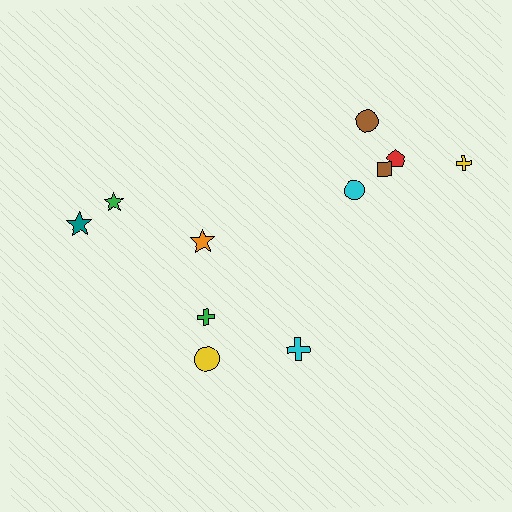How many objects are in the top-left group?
There are 3 objects.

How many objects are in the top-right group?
There are 5 objects.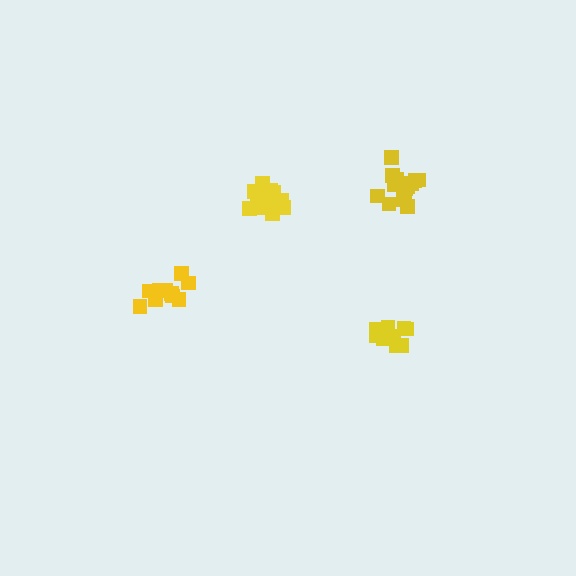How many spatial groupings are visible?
There are 4 spatial groupings.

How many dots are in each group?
Group 1: 13 dots, Group 2: 10 dots, Group 3: 10 dots, Group 4: 15 dots (48 total).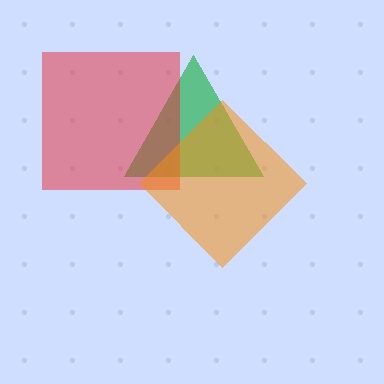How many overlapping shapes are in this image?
There are 3 overlapping shapes in the image.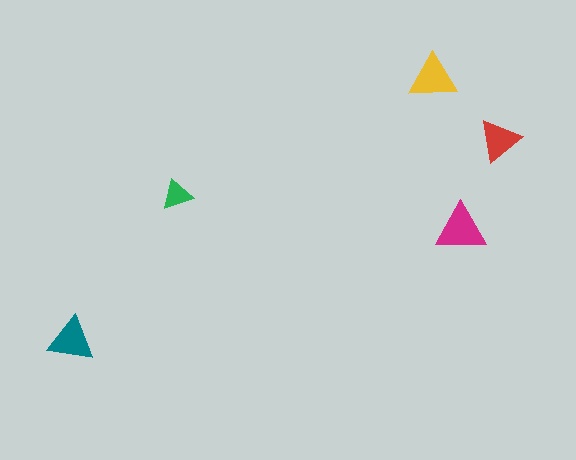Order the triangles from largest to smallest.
the magenta one, the yellow one, the teal one, the red one, the green one.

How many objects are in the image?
There are 5 objects in the image.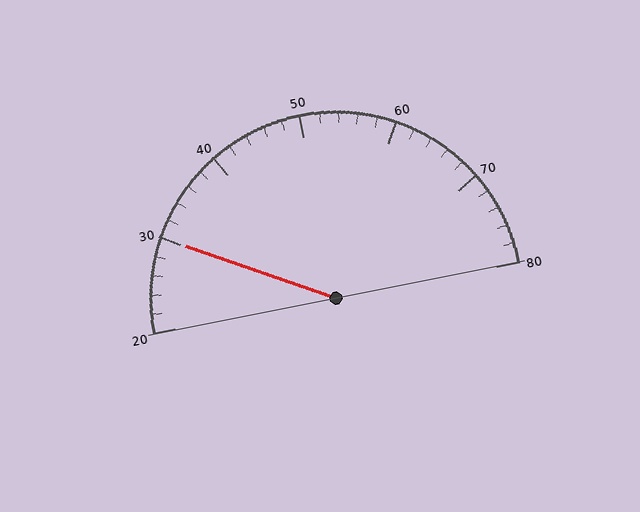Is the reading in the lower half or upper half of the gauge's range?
The reading is in the lower half of the range (20 to 80).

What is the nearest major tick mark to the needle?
The nearest major tick mark is 30.